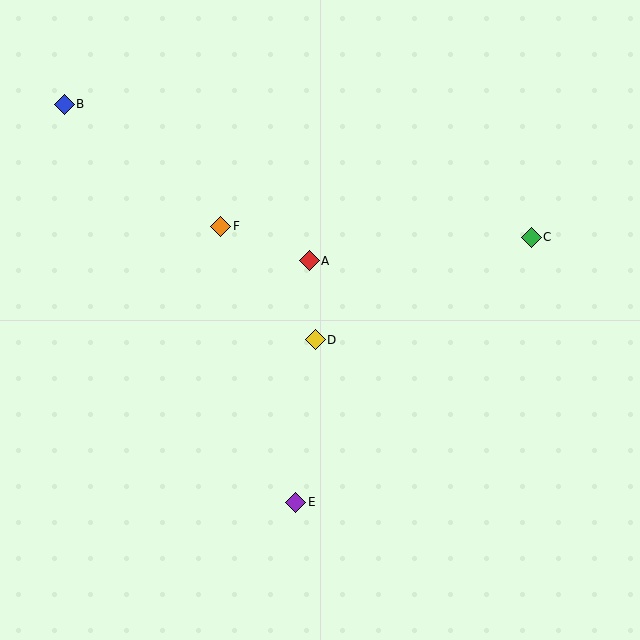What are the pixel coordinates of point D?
Point D is at (315, 340).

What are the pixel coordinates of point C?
Point C is at (531, 237).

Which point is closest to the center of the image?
Point D at (315, 340) is closest to the center.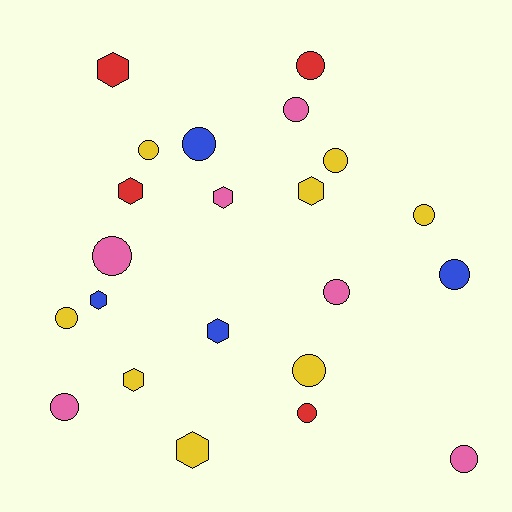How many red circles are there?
There are 2 red circles.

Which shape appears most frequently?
Circle, with 14 objects.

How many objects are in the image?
There are 22 objects.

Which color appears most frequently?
Yellow, with 8 objects.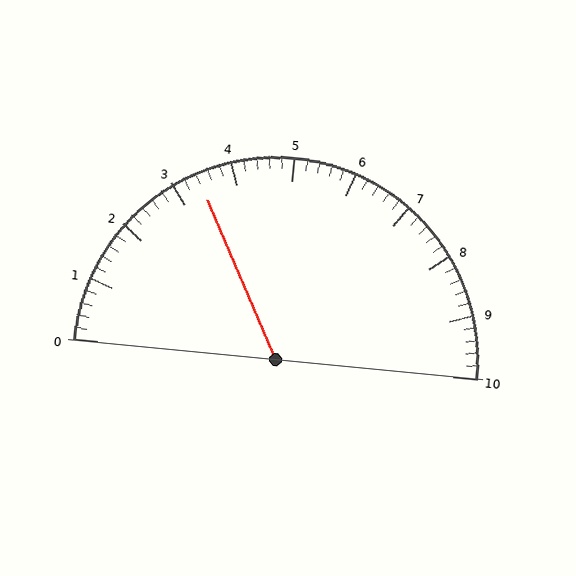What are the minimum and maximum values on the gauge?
The gauge ranges from 0 to 10.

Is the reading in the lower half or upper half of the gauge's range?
The reading is in the lower half of the range (0 to 10).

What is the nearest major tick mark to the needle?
The nearest major tick mark is 3.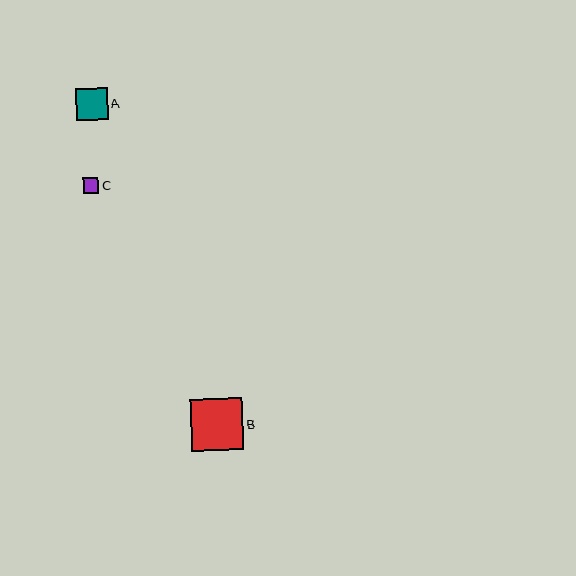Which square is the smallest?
Square C is the smallest with a size of approximately 16 pixels.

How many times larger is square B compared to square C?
Square B is approximately 3.3 times the size of square C.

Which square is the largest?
Square B is the largest with a size of approximately 52 pixels.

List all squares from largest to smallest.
From largest to smallest: B, A, C.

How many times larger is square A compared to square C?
Square A is approximately 2.0 times the size of square C.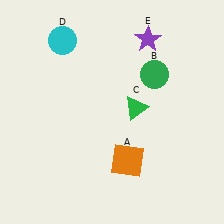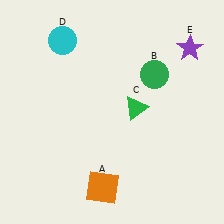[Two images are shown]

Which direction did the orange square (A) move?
The orange square (A) moved down.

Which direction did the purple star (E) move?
The purple star (E) moved right.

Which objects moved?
The objects that moved are: the orange square (A), the purple star (E).